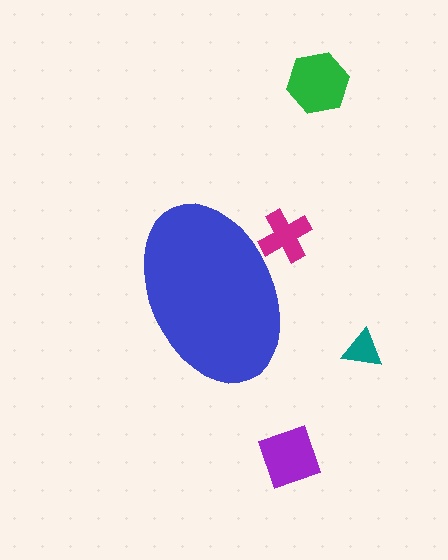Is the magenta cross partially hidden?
Yes, the magenta cross is partially hidden behind the blue ellipse.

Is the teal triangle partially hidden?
No, the teal triangle is fully visible.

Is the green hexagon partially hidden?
No, the green hexagon is fully visible.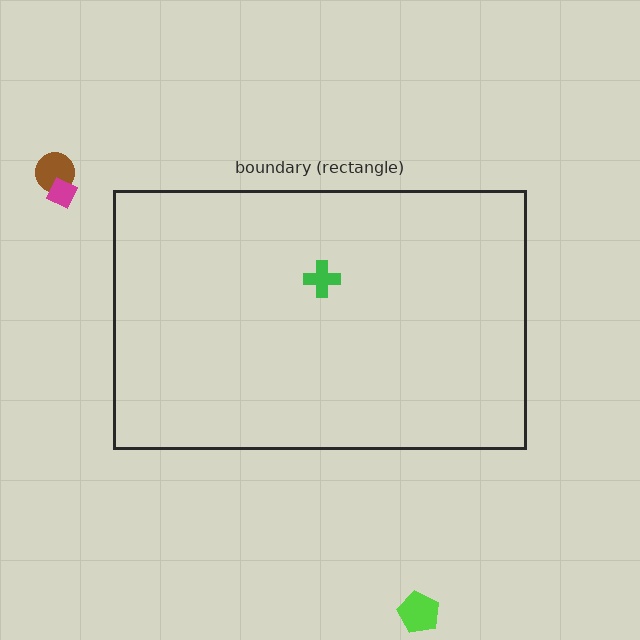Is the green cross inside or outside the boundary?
Inside.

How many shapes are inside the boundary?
1 inside, 3 outside.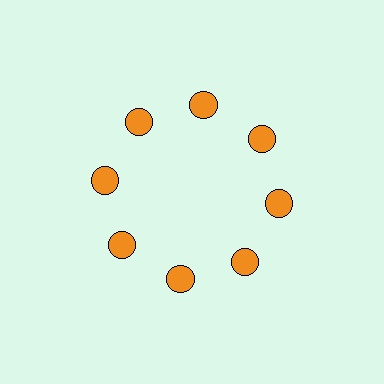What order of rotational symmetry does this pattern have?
This pattern has 8-fold rotational symmetry.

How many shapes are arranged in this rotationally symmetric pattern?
There are 8 shapes, arranged in 8 groups of 1.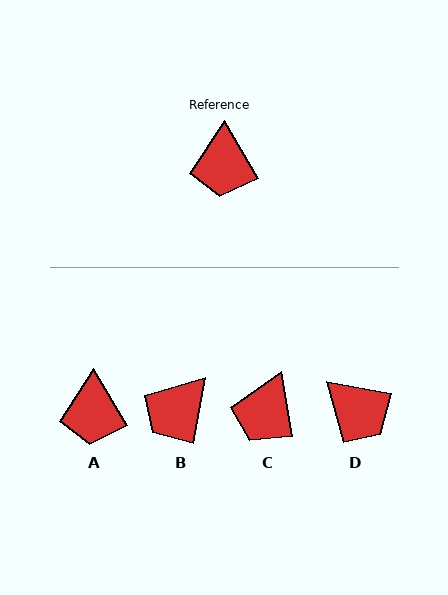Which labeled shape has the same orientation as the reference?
A.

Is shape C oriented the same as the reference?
No, it is off by about 22 degrees.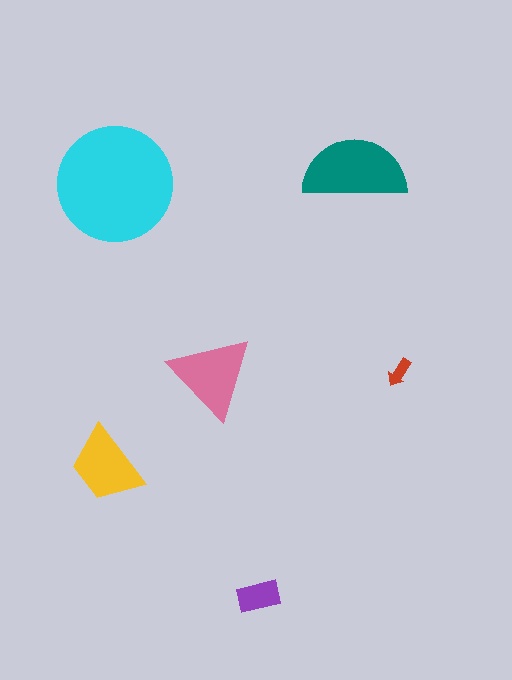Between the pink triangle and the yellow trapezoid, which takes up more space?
The pink triangle.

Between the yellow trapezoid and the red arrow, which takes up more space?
The yellow trapezoid.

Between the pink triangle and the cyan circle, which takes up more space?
The cyan circle.